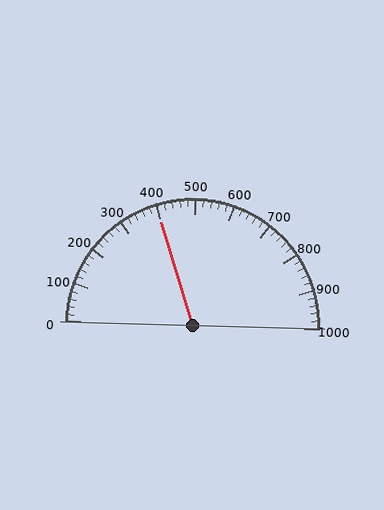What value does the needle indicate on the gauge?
The needle indicates approximately 400.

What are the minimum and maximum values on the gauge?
The gauge ranges from 0 to 1000.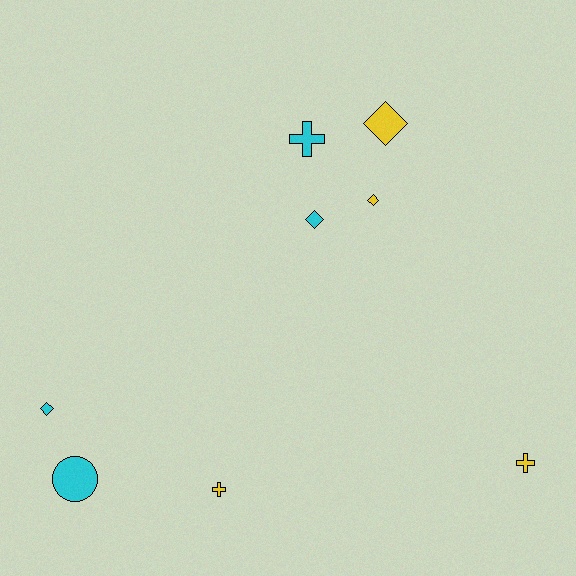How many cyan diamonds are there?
There are 2 cyan diamonds.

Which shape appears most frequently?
Diamond, with 4 objects.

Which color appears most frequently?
Yellow, with 4 objects.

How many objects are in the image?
There are 8 objects.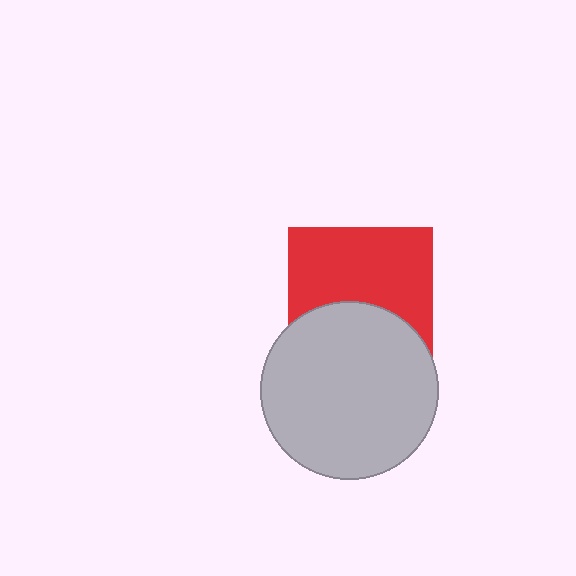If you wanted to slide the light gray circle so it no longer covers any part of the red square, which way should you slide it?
Slide it down — that is the most direct way to separate the two shapes.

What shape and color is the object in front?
The object in front is a light gray circle.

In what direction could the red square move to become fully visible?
The red square could move up. That would shift it out from behind the light gray circle entirely.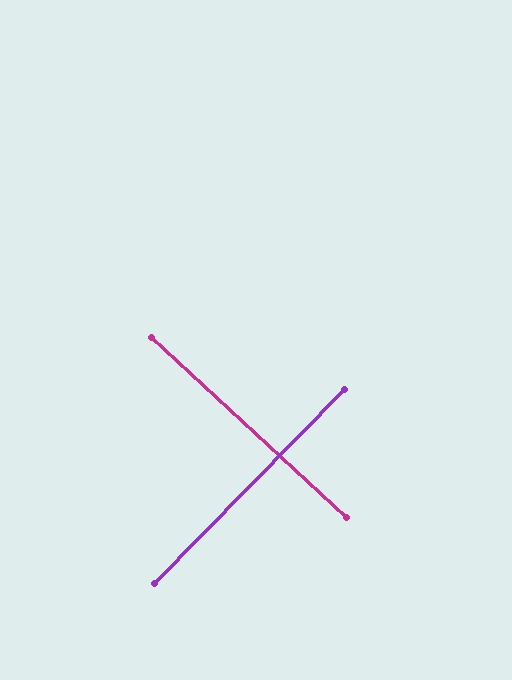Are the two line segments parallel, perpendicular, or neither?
Perpendicular — they meet at approximately 88°.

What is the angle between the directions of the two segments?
Approximately 88 degrees.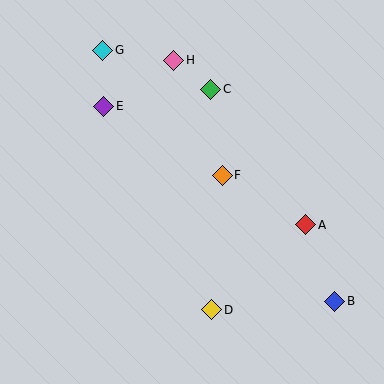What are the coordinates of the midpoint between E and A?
The midpoint between E and A is at (205, 166).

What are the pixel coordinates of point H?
Point H is at (174, 60).